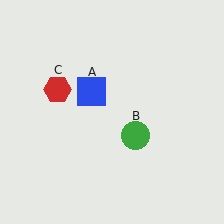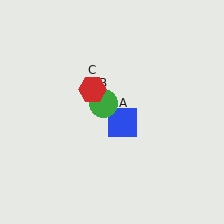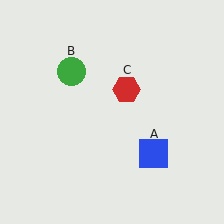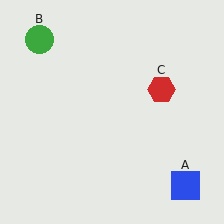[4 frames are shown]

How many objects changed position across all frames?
3 objects changed position: blue square (object A), green circle (object B), red hexagon (object C).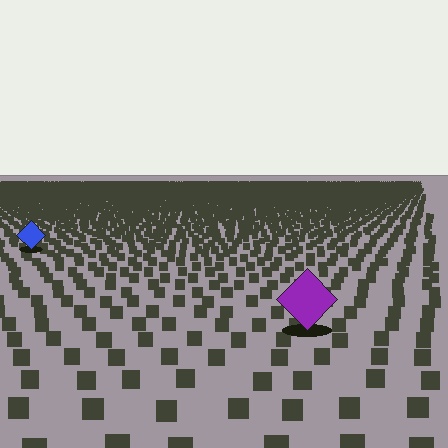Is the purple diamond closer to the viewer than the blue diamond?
Yes. The purple diamond is closer — you can tell from the texture gradient: the ground texture is coarser near it.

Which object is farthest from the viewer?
The blue diamond is farthest from the viewer. It appears smaller and the ground texture around it is denser.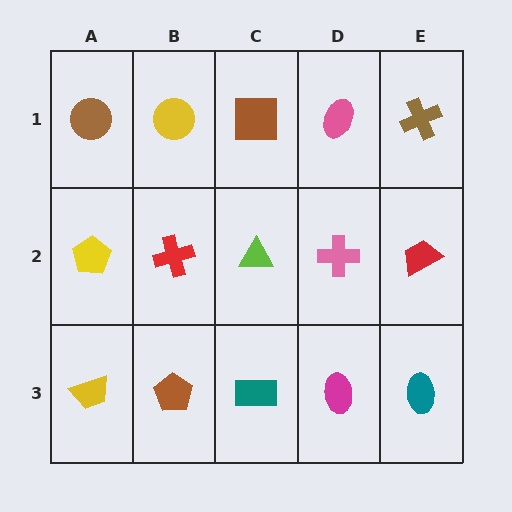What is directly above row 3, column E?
A red trapezoid.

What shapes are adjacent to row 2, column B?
A yellow circle (row 1, column B), a brown pentagon (row 3, column B), a yellow pentagon (row 2, column A), a lime triangle (row 2, column C).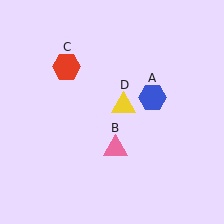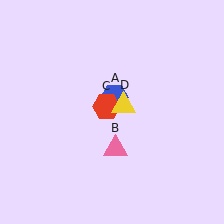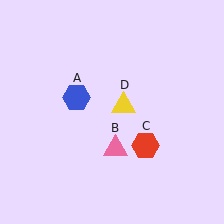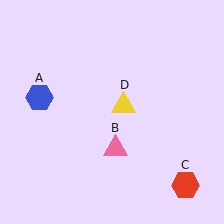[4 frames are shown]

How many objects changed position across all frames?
2 objects changed position: blue hexagon (object A), red hexagon (object C).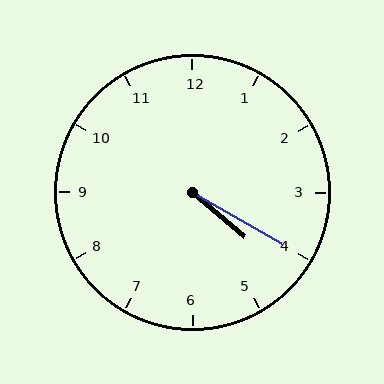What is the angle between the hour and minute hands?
Approximately 10 degrees.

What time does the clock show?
4:20.